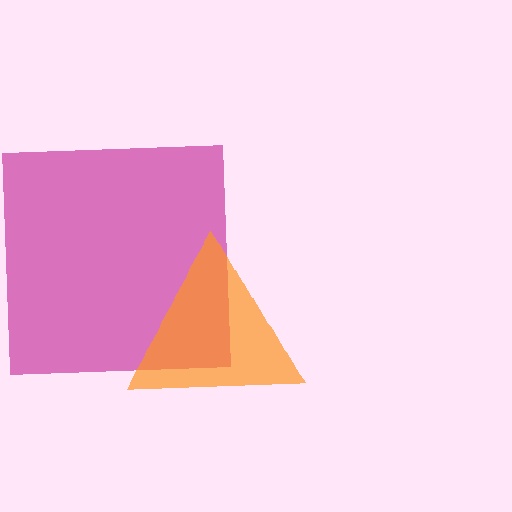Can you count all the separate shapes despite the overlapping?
Yes, there are 2 separate shapes.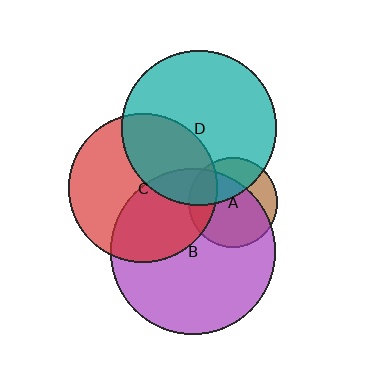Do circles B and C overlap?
Yes.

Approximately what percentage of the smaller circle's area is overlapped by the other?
Approximately 40%.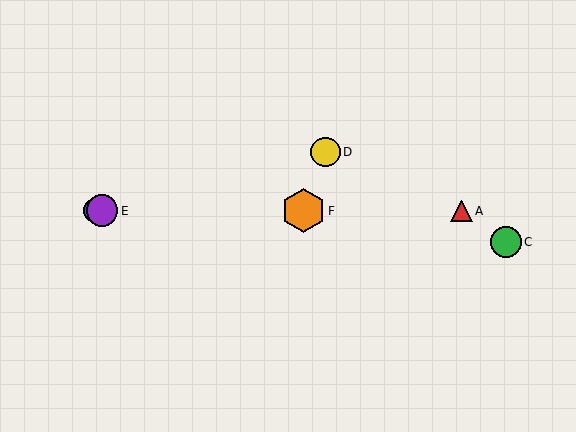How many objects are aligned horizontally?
4 objects (A, B, E, F) are aligned horizontally.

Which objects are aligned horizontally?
Objects A, B, E, F are aligned horizontally.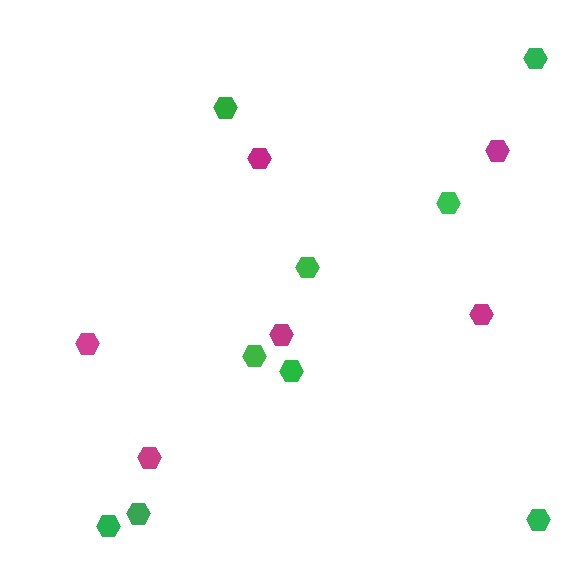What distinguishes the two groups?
There are 2 groups: one group of magenta hexagons (6) and one group of green hexagons (9).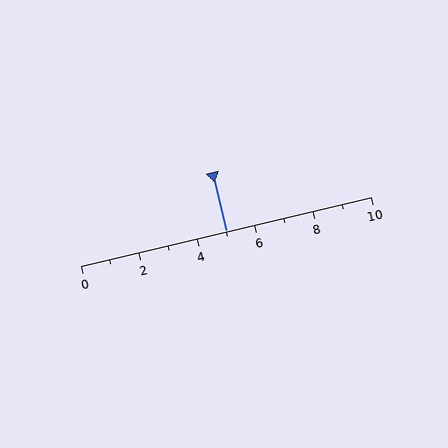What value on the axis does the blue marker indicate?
The marker indicates approximately 5.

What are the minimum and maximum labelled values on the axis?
The axis runs from 0 to 10.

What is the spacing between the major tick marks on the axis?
The major ticks are spaced 2 apart.